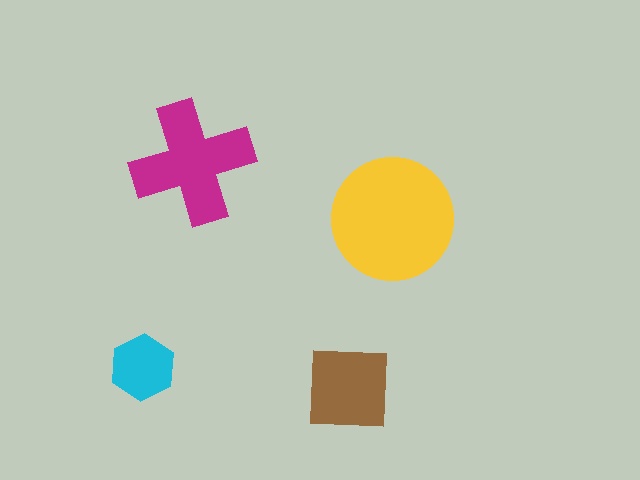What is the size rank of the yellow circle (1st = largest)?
1st.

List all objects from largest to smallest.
The yellow circle, the magenta cross, the brown square, the cyan hexagon.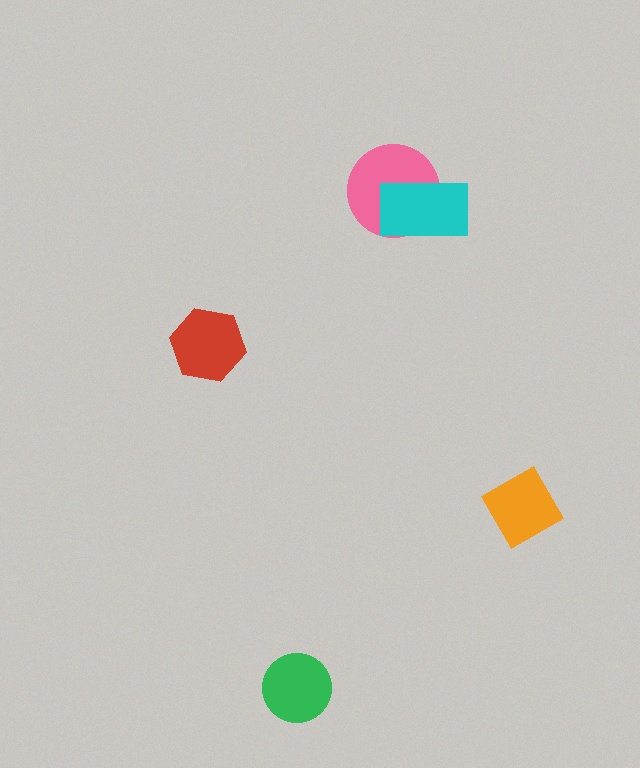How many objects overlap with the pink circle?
1 object overlaps with the pink circle.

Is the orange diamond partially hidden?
No, no other shape covers it.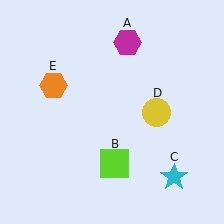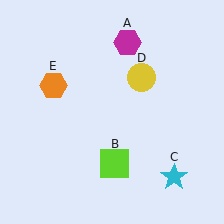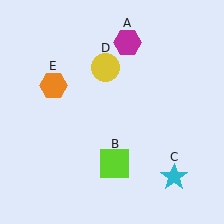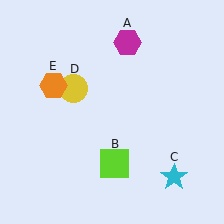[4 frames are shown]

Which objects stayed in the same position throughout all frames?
Magenta hexagon (object A) and lime square (object B) and cyan star (object C) and orange hexagon (object E) remained stationary.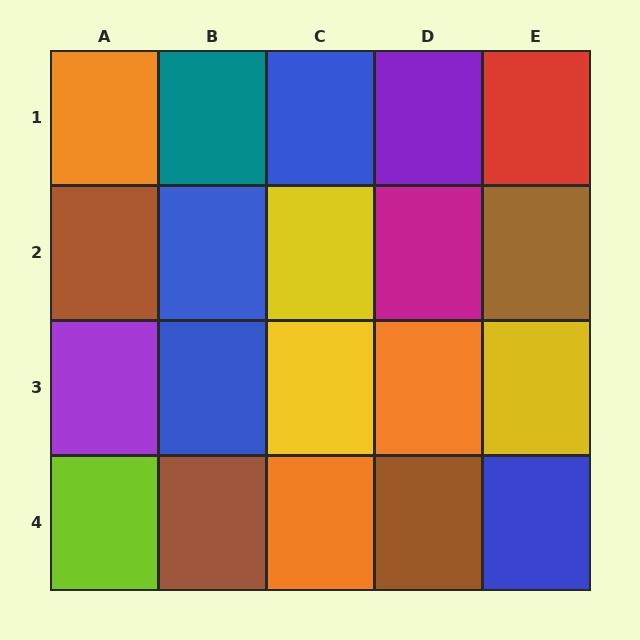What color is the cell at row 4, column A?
Lime.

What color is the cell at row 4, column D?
Brown.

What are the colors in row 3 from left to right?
Purple, blue, yellow, orange, yellow.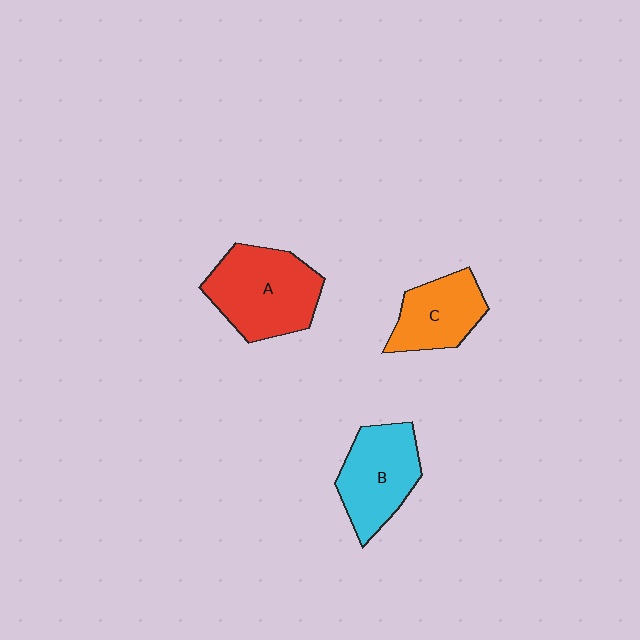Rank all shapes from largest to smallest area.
From largest to smallest: A (red), B (cyan), C (orange).